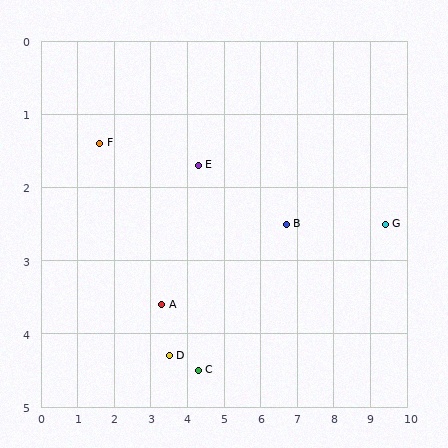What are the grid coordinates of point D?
Point D is at approximately (3.5, 4.3).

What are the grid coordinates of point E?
Point E is at approximately (4.3, 1.7).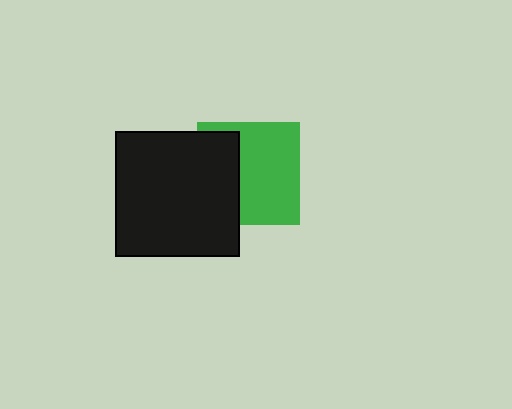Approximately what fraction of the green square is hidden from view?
Roughly 37% of the green square is hidden behind the black square.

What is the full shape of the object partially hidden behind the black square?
The partially hidden object is a green square.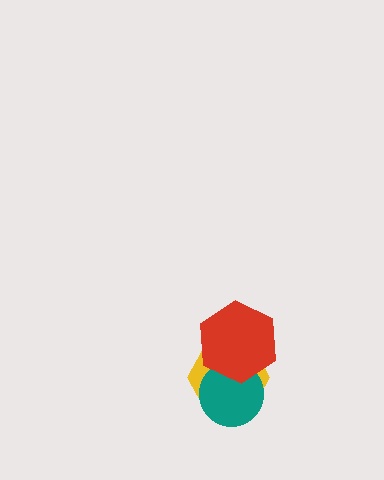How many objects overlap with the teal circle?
2 objects overlap with the teal circle.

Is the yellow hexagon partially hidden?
Yes, it is partially covered by another shape.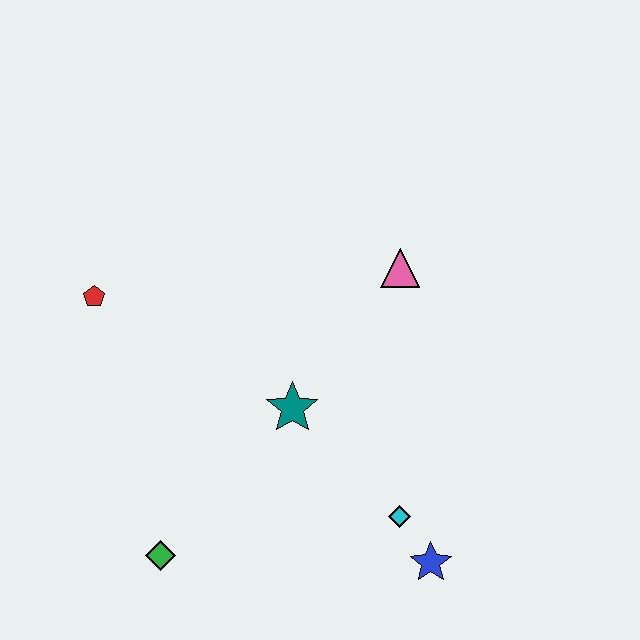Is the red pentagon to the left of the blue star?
Yes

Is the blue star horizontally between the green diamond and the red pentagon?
No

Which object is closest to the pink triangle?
The teal star is closest to the pink triangle.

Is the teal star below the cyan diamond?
No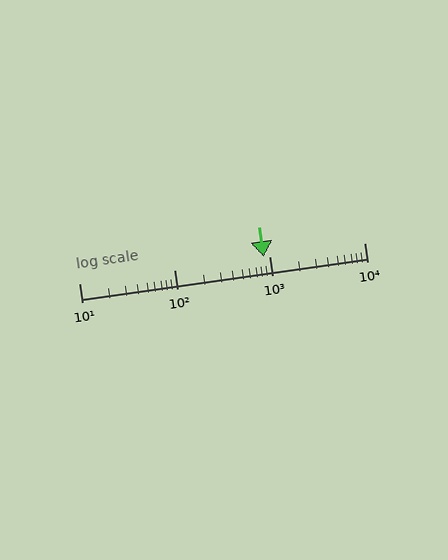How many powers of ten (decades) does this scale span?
The scale spans 3 decades, from 10 to 10000.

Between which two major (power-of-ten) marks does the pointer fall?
The pointer is between 100 and 1000.